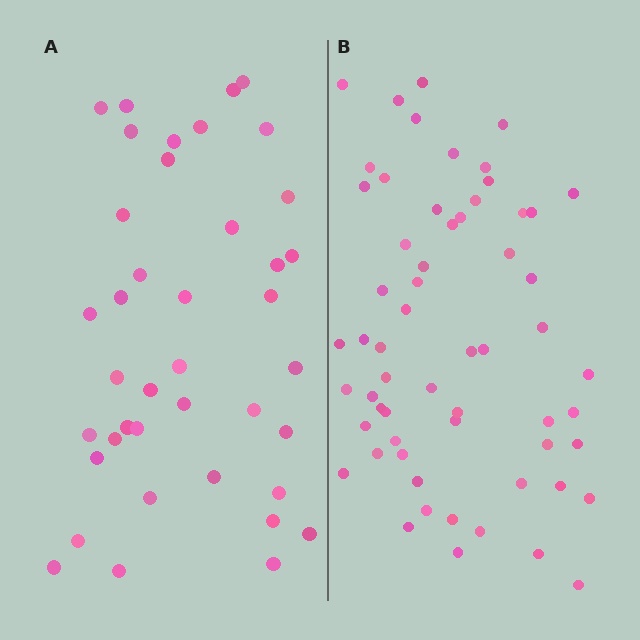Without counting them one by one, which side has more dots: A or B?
Region B (the right region) has more dots.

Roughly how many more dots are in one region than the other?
Region B has approximately 20 more dots than region A.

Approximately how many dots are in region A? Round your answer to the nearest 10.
About 40 dots.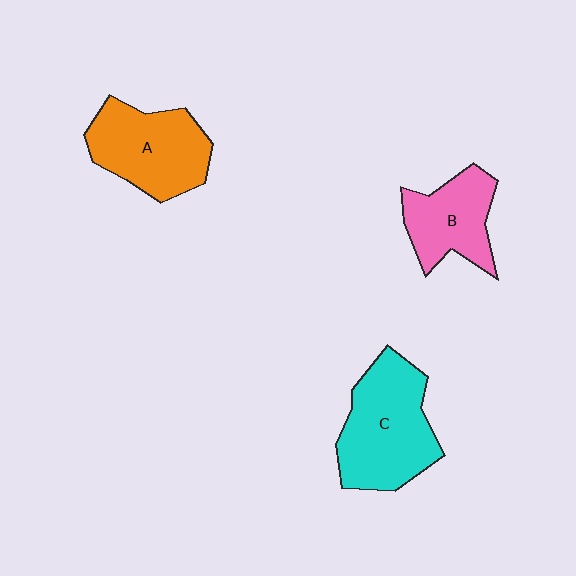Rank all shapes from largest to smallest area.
From largest to smallest: C (cyan), A (orange), B (pink).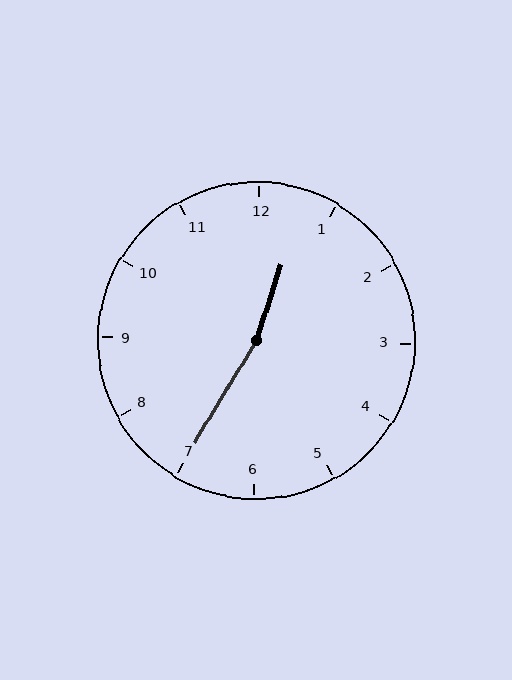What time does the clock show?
12:35.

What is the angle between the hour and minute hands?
Approximately 168 degrees.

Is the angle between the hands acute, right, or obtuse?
It is obtuse.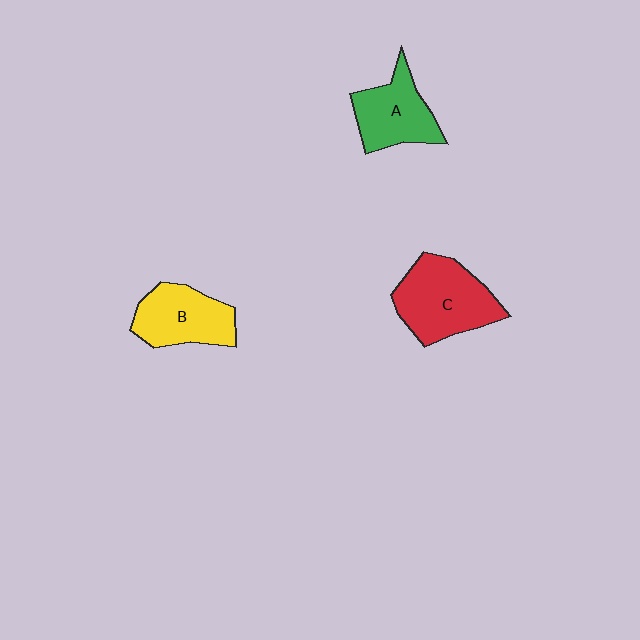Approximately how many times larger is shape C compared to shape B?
Approximately 1.3 times.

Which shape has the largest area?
Shape C (red).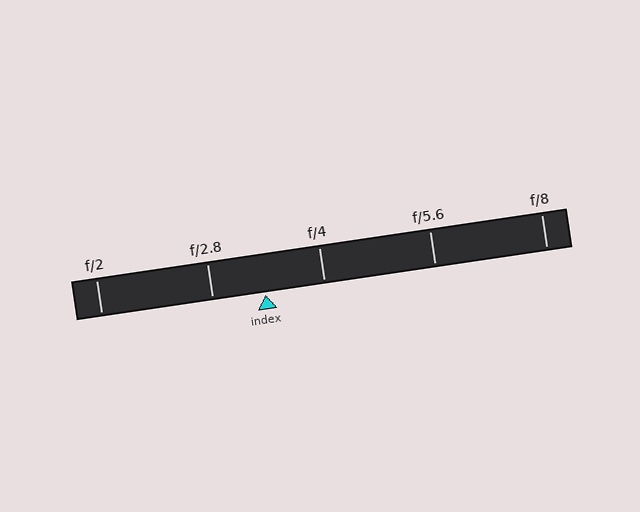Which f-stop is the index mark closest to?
The index mark is closest to f/2.8.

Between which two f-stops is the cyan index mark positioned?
The index mark is between f/2.8 and f/4.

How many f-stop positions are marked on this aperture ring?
There are 5 f-stop positions marked.